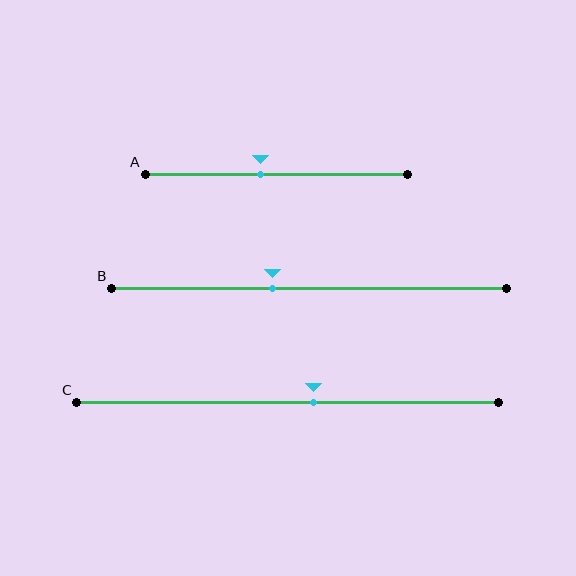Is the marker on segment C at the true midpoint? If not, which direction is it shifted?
No, the marker on segment C is shifted to the right by about 6% of the segment length.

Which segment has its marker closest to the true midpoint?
Segment A has its marker closest to the true midpoint.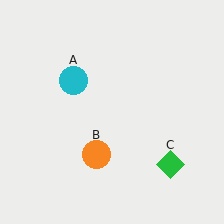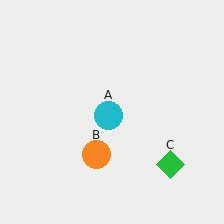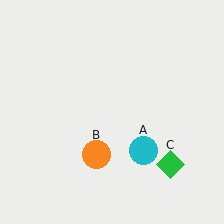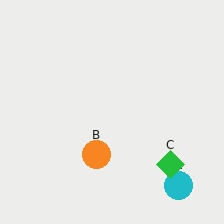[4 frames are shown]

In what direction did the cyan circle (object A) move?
The cyan circle (object A) moved down and to the right.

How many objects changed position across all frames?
1 object changed position: cyan circle (object A).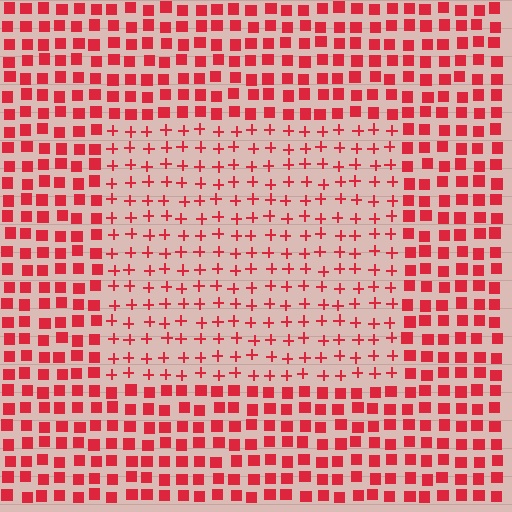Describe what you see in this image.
The image is filled with small red elements arranged in a uniform grid. A rectangle-shaped region contains plus signs, while the surrounding area contains squares. The boundary is defined purely by the change in element shape.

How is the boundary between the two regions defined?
The boundary is defined by a change in element shape: plus signs inside vs. squares outside. All elements share the same color and spacing.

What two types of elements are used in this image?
The image uses plus signs inside the rectangle region and squares outside it.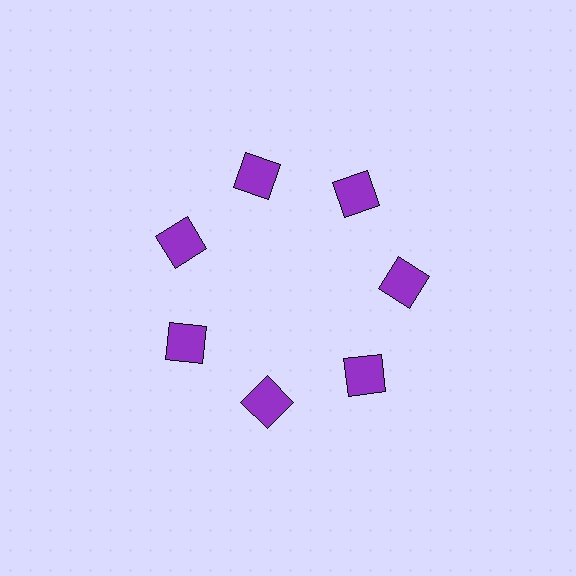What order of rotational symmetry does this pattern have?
This pattern has 7-fold rotational symmetry.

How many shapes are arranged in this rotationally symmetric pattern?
There are 7 shapes, arranged in 7 groups of 1.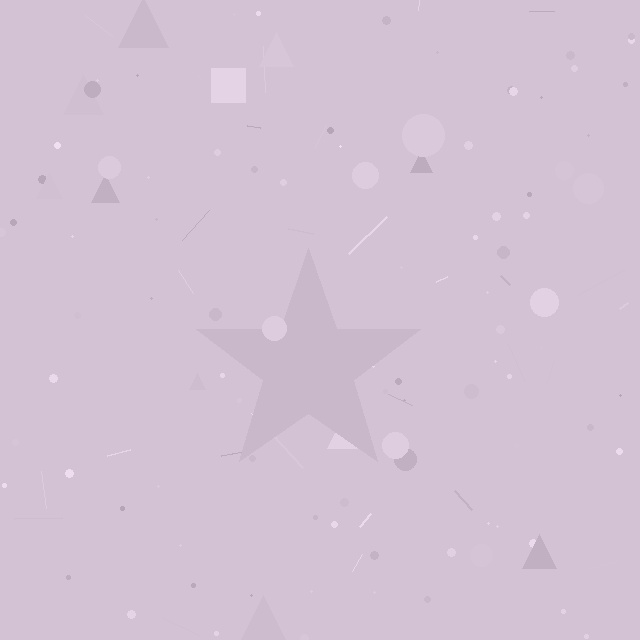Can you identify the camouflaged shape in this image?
The camouflaged shape is a star.